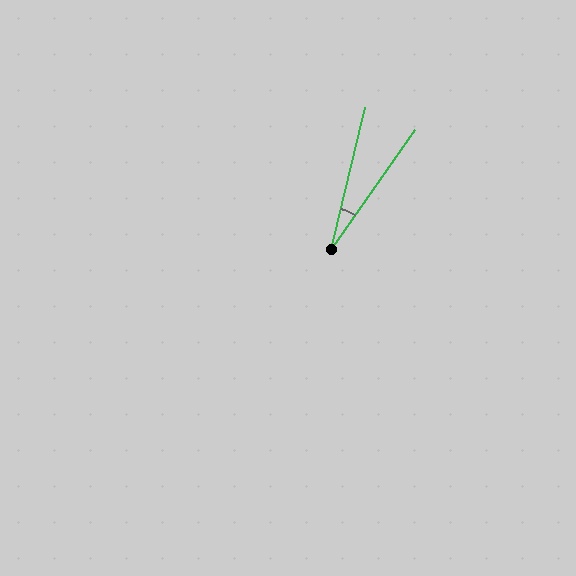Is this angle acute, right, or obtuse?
It is acute.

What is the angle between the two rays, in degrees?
Approximately 21 degrees.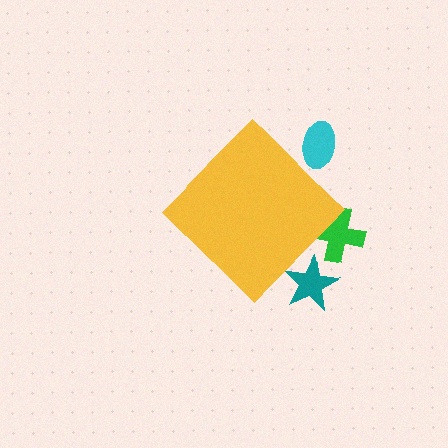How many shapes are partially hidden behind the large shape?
3 shapes are partially hidden.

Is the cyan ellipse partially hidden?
Yes, the cyan ellipse is partially hidden behind the yellow diamond.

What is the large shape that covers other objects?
A yellow diamond.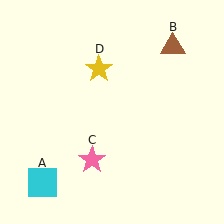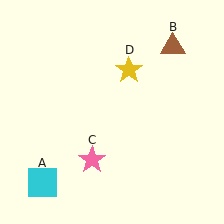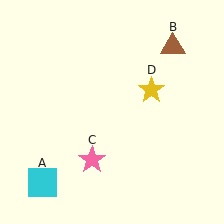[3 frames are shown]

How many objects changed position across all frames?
1 object changed position: yellow star (object D).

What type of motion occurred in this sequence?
The yellow star (object D) rotated clockwise around the center of the scene.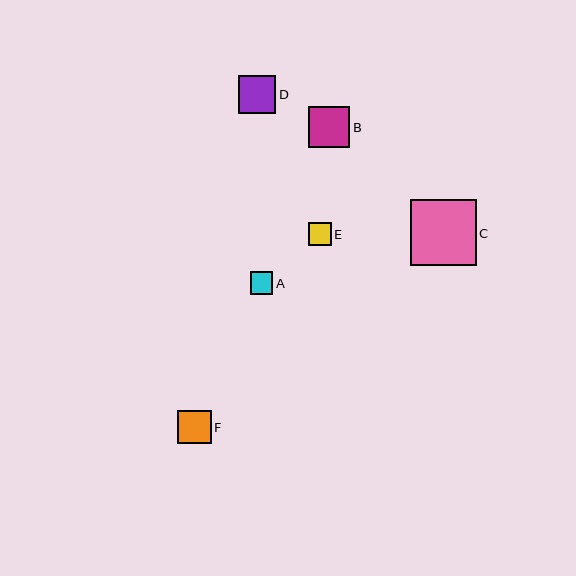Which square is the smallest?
Square A is the smallest with a size of approximately 22 pixels.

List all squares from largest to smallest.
From largest to smallest: C, B, D, F, E, A.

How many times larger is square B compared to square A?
Square B is approximately 1.8 times the size of square A.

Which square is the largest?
Square C is the largest with a size of approximately 66 pixels.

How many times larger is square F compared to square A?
Square F is approximately 1.5 times the size of square A.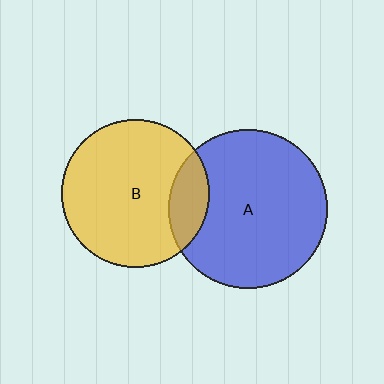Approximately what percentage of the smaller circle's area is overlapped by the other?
Approximately 15%.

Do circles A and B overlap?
Yes.